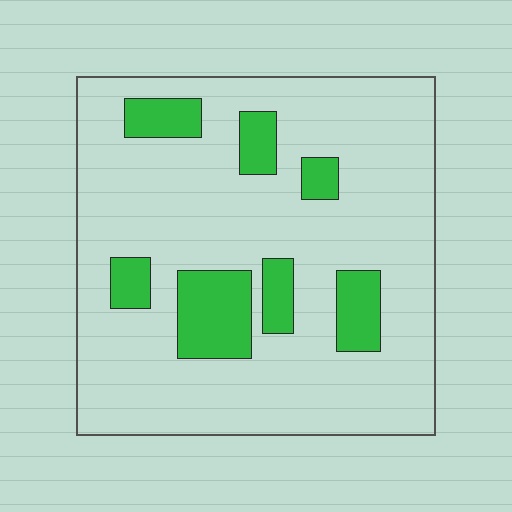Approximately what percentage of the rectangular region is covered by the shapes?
Approximately 15%.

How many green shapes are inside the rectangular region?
7.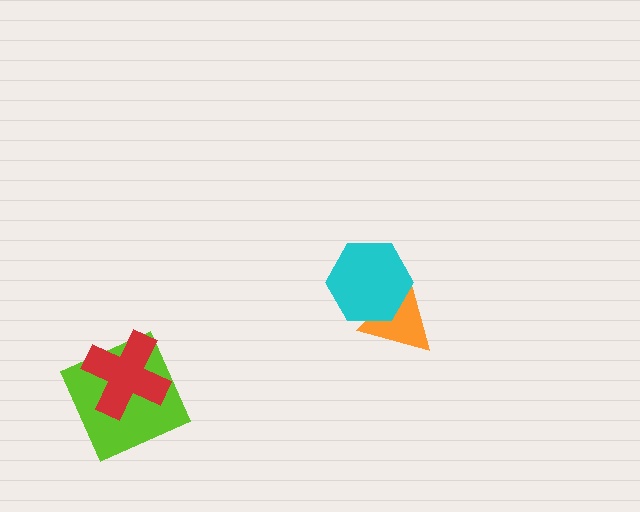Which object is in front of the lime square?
The red cross is in front of the lime square.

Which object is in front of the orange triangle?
The cyan hexagon is in front of the orange triangle.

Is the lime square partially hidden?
Yes, it is partially covered by another shape.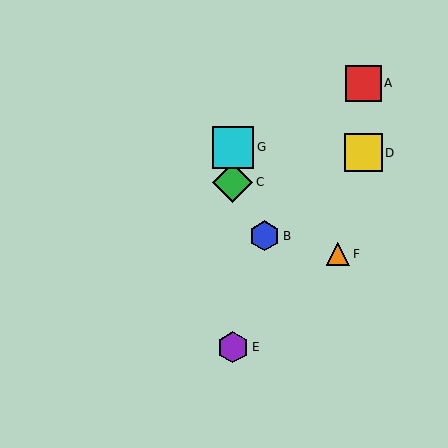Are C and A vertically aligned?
No, C is at x≈233 and A is at x≈363.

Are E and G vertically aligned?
Yes, both are at x≈233.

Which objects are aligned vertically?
Objects C, E, G are aligned vertically.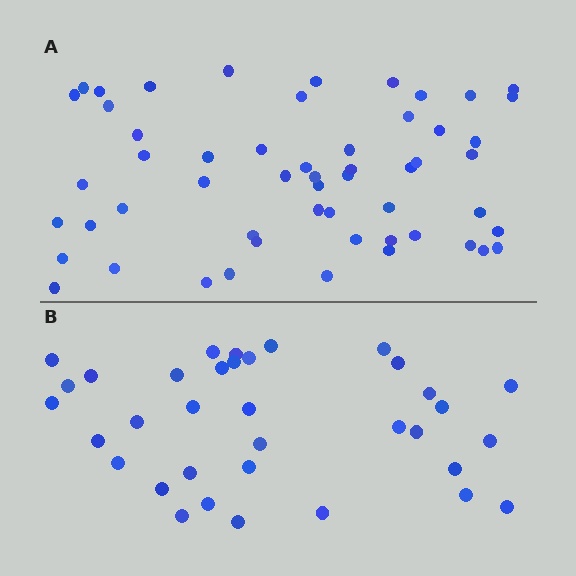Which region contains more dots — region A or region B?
Region A (the top region) has more dots.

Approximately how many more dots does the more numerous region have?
Region A has approximately 20 more dots than region B.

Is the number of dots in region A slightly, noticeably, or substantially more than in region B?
Region A has substantially more. The ratio is roughly 1.6 to 1.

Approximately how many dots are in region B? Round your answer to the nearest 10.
About 40 dots. (The exact count is 35, which rounds to 40.)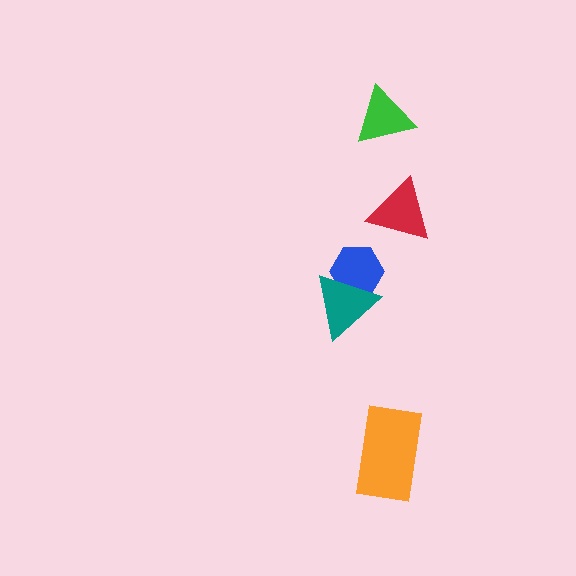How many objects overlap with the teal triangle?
1 object overlaps with the teal triangle.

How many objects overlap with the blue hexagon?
1 object overlaps with the blue hexagon.